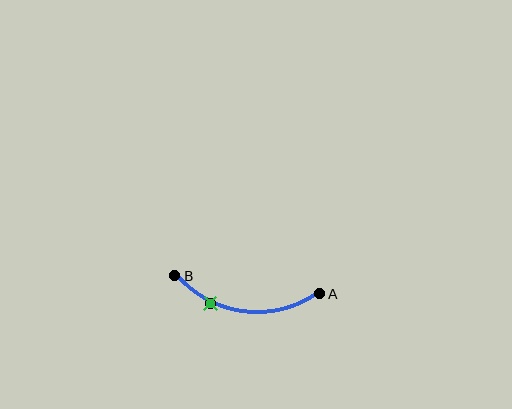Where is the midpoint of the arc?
The arc midpoint is the point on the curve farthest from the straight line joining A and B. It sits below that line.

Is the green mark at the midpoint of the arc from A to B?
No. The green mark lies on the arc but is closer to endpoint B. The arc midpoint would be at the point on the curve equidistant along the arc from both A and B.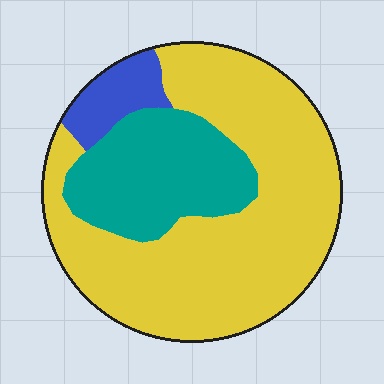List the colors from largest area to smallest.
From largest to smallest: yellow, teal, blue.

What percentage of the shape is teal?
Teal covers about 25% of the shape.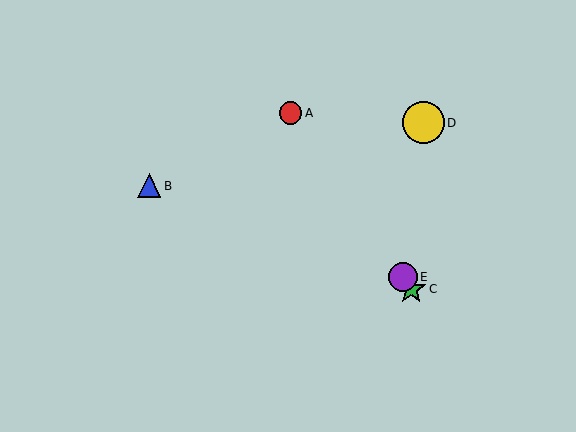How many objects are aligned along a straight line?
3 objects (A, C, E) are aligned along a straight line.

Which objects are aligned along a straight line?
Objects A, C, E are aligned along a straight line.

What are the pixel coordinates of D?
Object D is at (423, 123).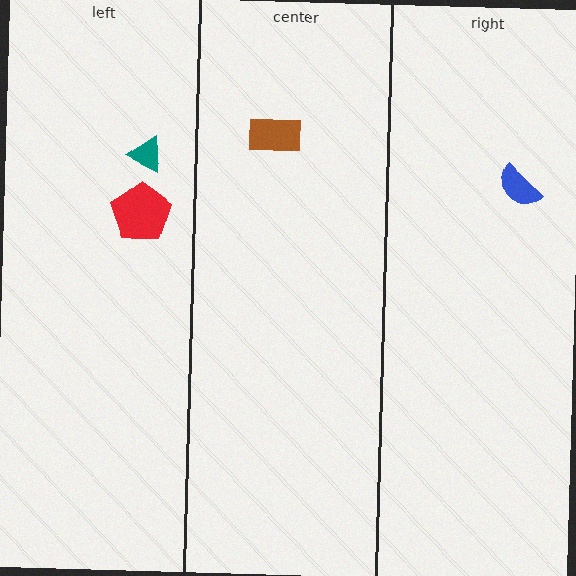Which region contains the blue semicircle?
The right region.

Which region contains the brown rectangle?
The center region.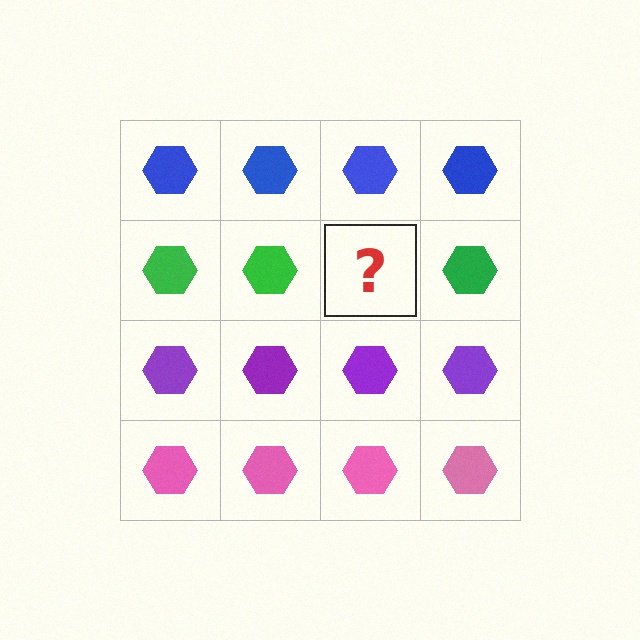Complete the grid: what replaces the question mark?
The question mark should be replaced with a green hexagon.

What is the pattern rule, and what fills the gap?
The rule is that each row has a consistent color. The gap should be filled with a green hexagon.